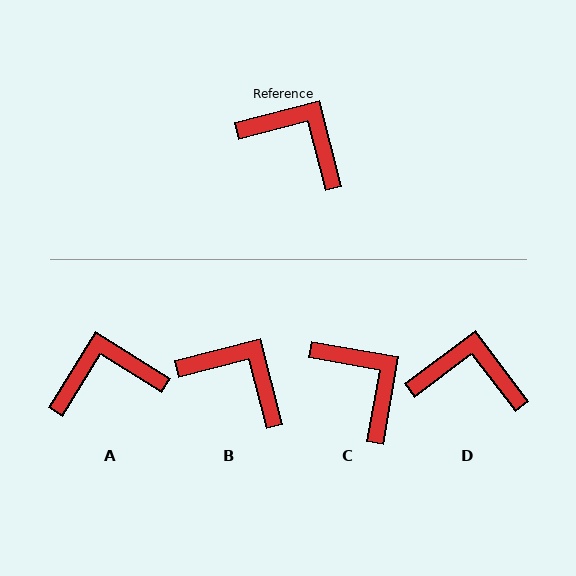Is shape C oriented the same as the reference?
No, it is off by about 25 degrees.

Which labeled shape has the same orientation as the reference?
B.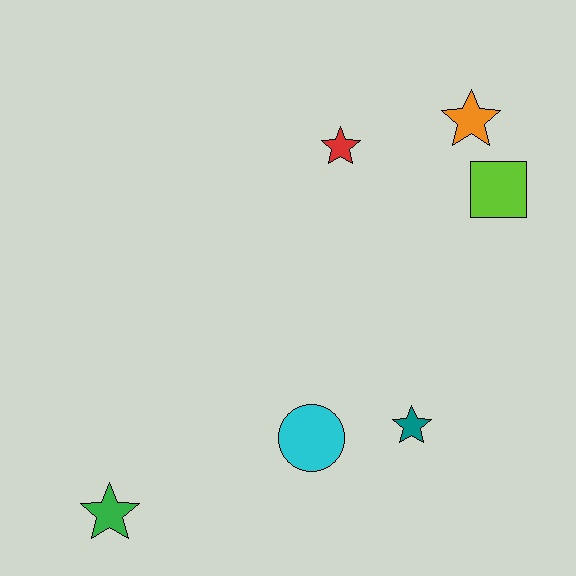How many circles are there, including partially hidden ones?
There is 1 circle.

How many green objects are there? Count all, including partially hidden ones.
There is 1 green object.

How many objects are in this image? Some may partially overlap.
There are 6 objects.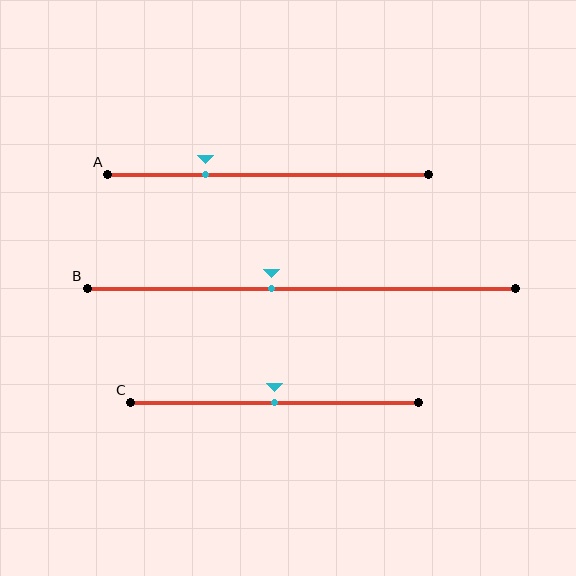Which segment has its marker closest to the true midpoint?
Segment C has its marker closest to the true midpoint.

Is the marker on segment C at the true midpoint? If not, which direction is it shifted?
Yes, the marker on segment C is at the true midpoint.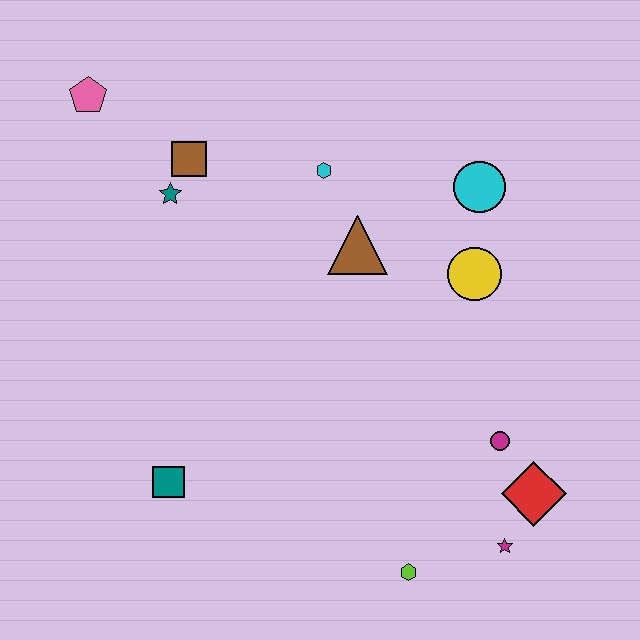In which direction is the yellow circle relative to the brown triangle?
The yellow circle is to the right of the brown triangle.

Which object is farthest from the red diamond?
The pink pentagon is farthest from the red diamond.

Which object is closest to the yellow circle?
The cyan circle is closest to the yellow circle.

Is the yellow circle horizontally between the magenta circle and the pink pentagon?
Yes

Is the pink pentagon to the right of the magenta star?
No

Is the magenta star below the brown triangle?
Yes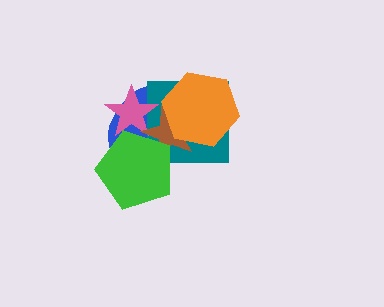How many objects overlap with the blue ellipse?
5 objects overlap with the blue ellipse.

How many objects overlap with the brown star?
5 objects overlap with the brown star.